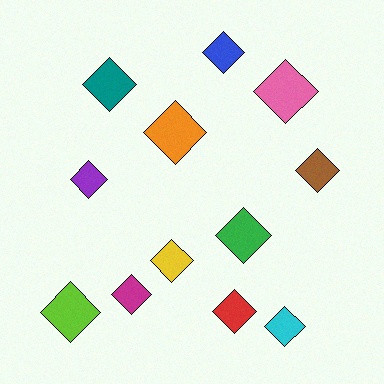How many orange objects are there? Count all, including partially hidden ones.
There is 1 orange object.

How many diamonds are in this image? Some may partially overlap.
There are 12 diamonds.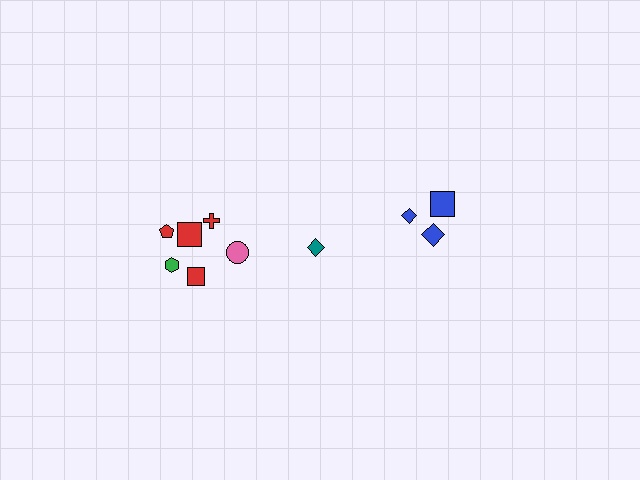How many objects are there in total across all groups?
There are 10 objects.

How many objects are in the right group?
There are 4 objects.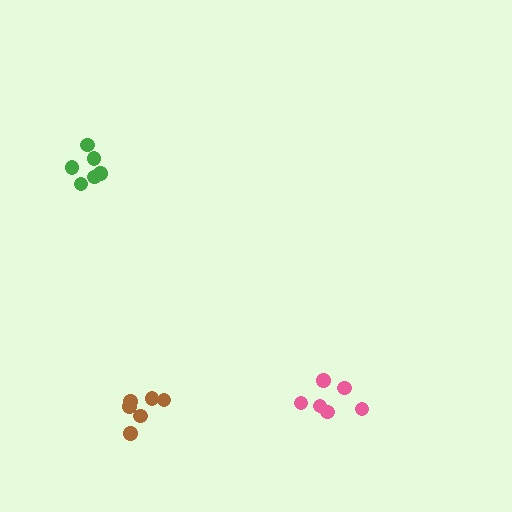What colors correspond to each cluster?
The clusters are colored: brown, pink, green.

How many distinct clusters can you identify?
There are 3 distinct clusters.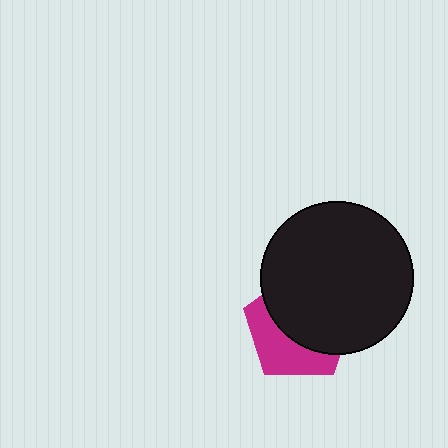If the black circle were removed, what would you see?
You would see the complete magenta pentagon.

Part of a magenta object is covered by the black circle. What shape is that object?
It is a pentagon.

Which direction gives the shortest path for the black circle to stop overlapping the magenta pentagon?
Moving toward the upper-right gives the shortest separation.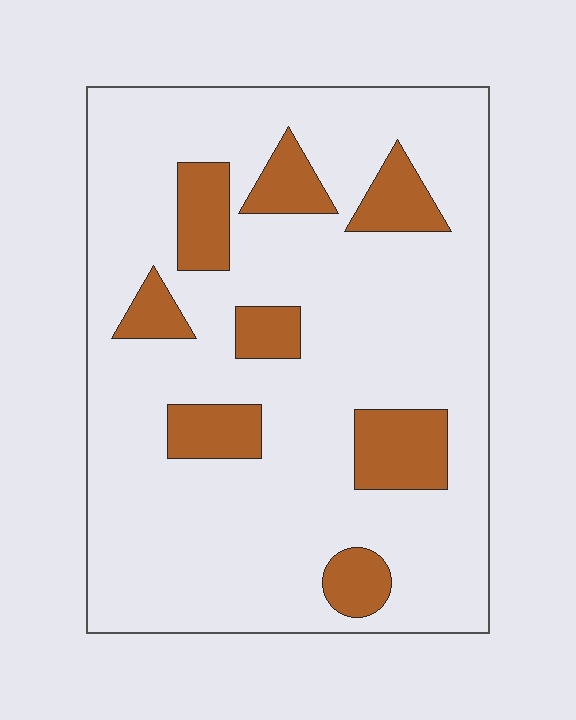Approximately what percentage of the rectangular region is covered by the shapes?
Approximately 20%.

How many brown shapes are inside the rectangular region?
8.